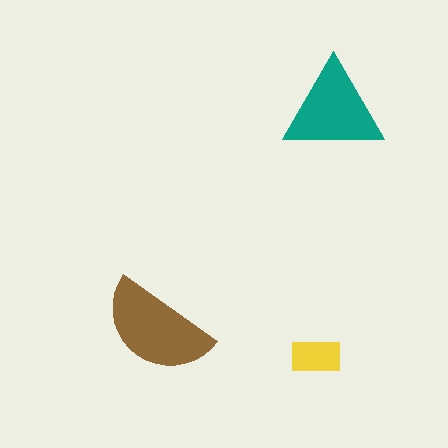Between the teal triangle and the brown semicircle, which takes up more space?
The brown semicircle.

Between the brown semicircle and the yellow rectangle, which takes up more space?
The brown semicircle.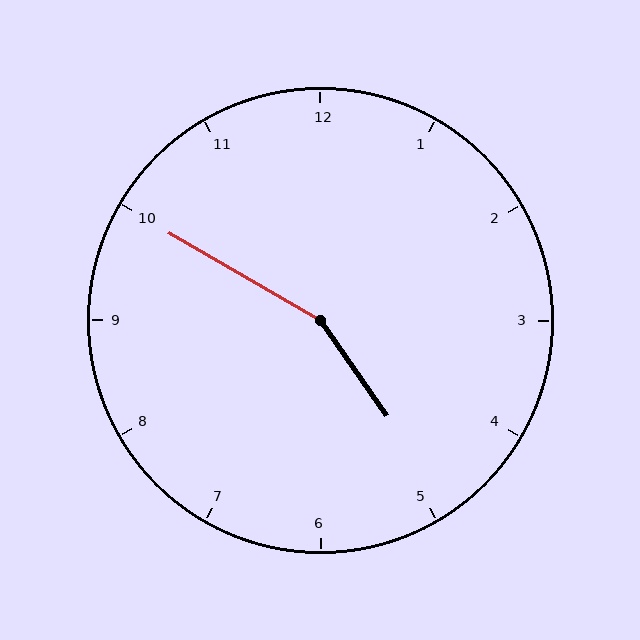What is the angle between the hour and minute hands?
Approximately 155 degrees.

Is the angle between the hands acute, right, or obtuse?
It is obtuse.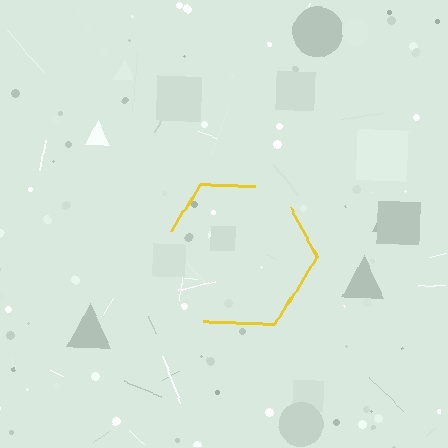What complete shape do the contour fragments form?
The contour fragments form a hexagon.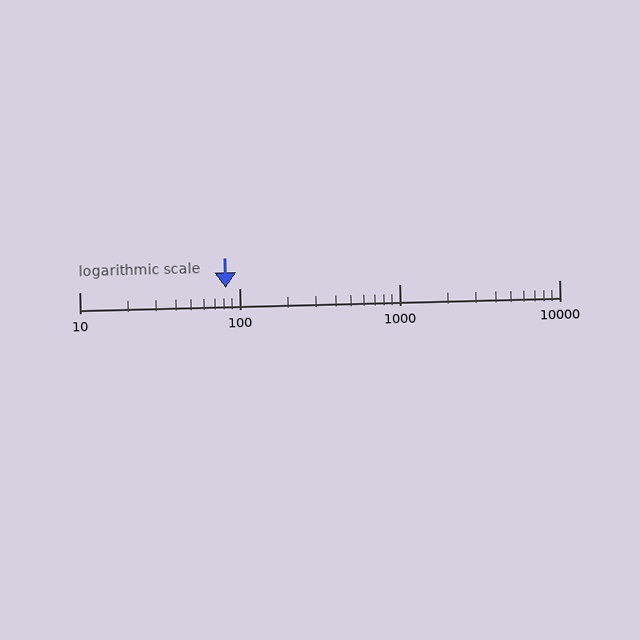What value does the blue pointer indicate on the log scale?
The pointer indicates approximately 82.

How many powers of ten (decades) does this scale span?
The scale spans 3 decades, from 10 to 10000.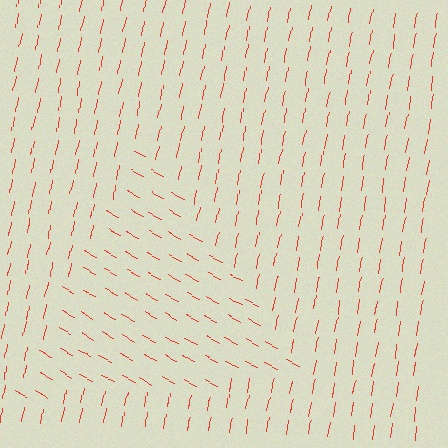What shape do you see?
I see a triangle.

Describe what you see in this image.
The image is filled with small red line segments. A triangle region in the image has lines oriented differently from the surrounding lines, creating a visible texture boundary.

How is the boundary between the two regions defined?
The boundary is defined purely by a change in line orientation (approximately 73 degrees difference). All lines are the same color and thickness.